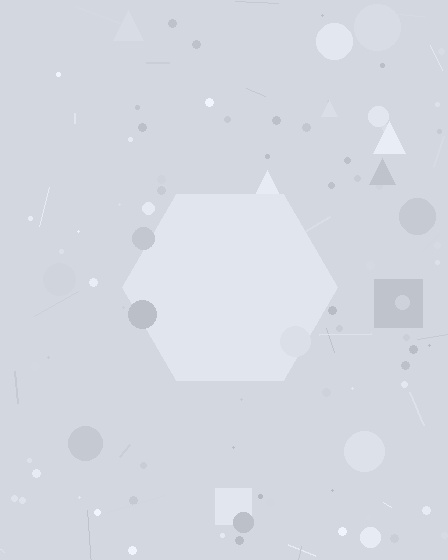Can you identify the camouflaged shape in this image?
The camouflaged shape is a hexagon.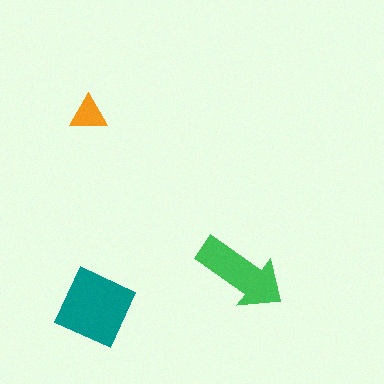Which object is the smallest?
The orange triangle.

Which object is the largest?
The teal square.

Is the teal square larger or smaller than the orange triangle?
Larger.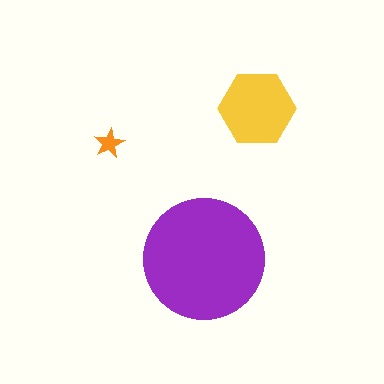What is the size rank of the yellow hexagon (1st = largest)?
2nd.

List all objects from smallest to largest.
The orange star, the yellow hexagon, the purple circle.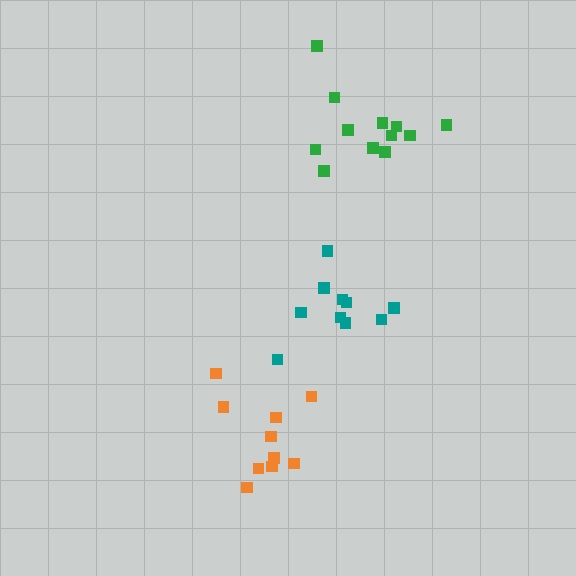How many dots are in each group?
Group 1: 10 dots, Group 2: 10 dots, Group 3: 12 dots (32 total).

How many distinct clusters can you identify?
There are 3 distinct clusters.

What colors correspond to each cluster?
The clusters are colored: teal, orange, green.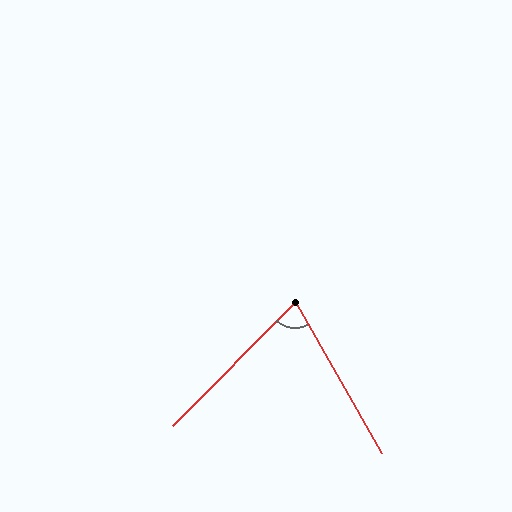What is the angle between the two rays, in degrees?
Approximately 74 degrees.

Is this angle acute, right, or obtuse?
It is acute.